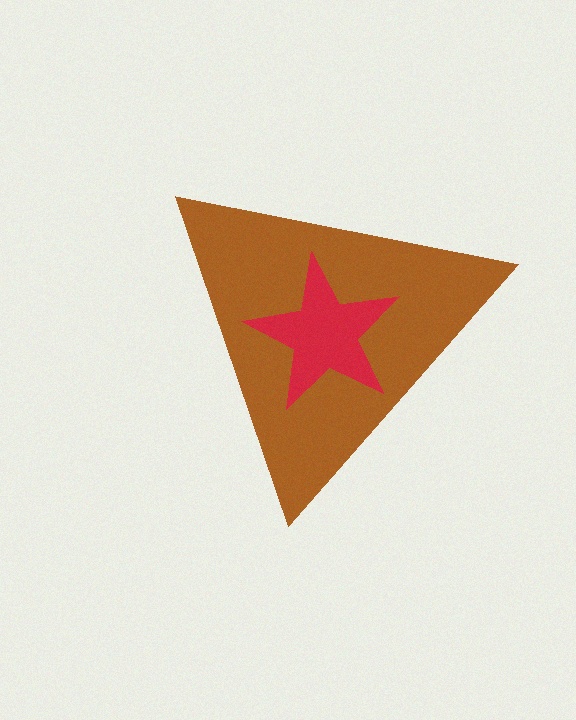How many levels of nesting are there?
2.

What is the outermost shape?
The brown triangle.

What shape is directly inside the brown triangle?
The red star.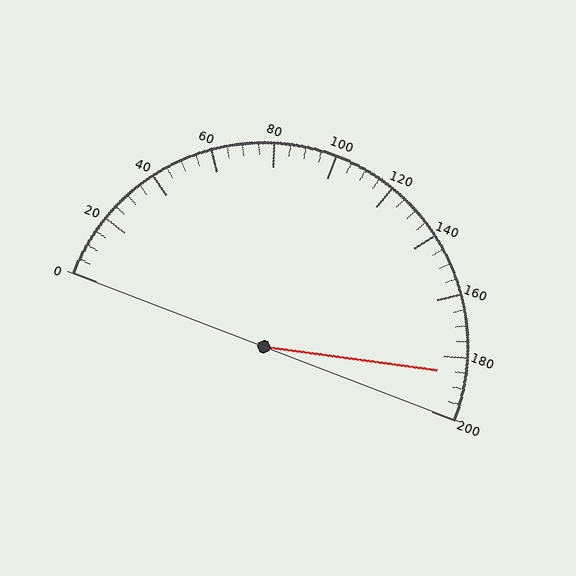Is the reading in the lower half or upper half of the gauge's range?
The reading is in the upper half of the range (0 to 200).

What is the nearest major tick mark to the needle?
The nearest major tick mark is 180.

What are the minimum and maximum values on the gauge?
The gauge ranges from 0 to 200.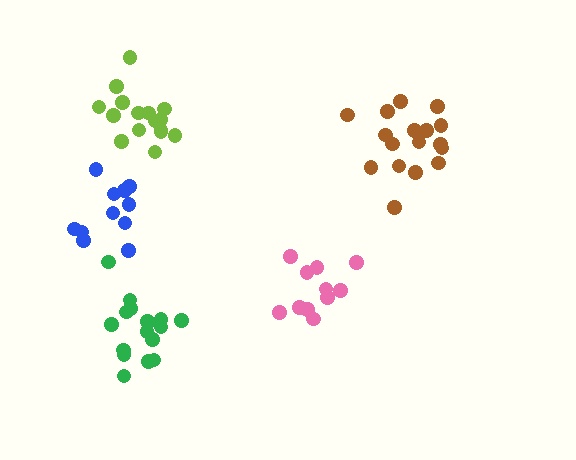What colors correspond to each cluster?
The clusters are colored: brown, blue, pink, lime, green.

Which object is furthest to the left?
The blue cluster is leftmost.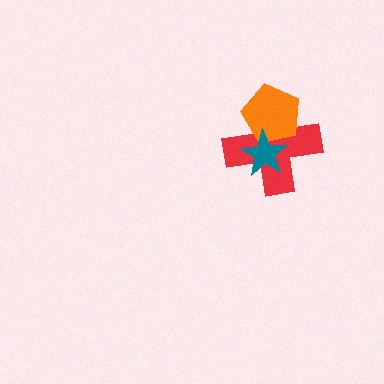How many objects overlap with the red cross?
2 objects overlap with the red cross.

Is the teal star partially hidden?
No, no other shape covers it.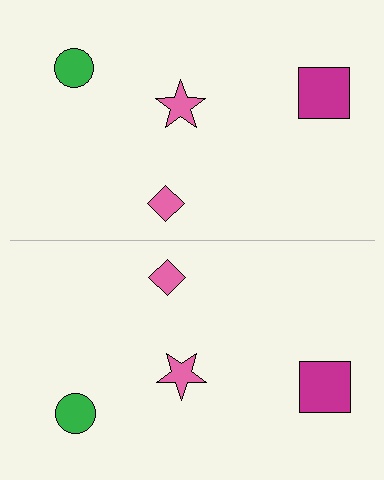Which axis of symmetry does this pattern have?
The pattern has a horizontal axis of symmetry running through the center of the image.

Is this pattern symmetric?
Yes, this pattern has bilateral (reflection) symmetry.